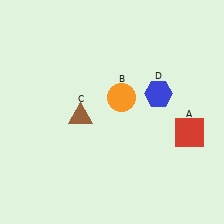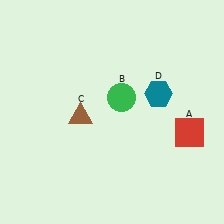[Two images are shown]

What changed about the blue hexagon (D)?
In Image 1, D is blue. In Image 2, it changed to teal.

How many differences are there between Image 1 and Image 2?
There are 2 differences between the two images.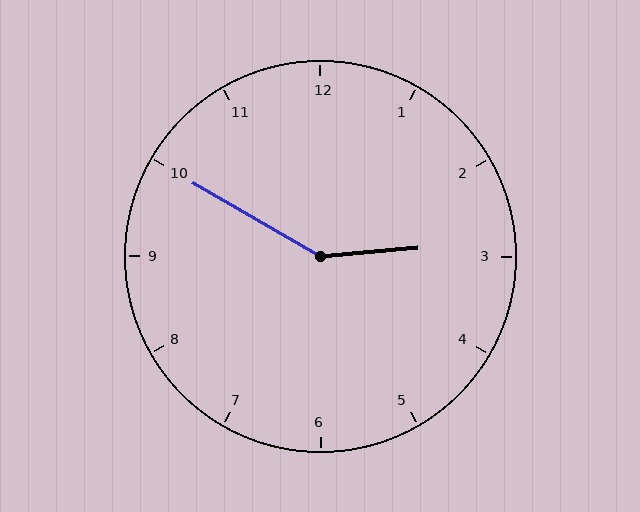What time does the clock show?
2:50.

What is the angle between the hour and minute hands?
Approximately 145 degrees.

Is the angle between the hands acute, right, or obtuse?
It is obtuse.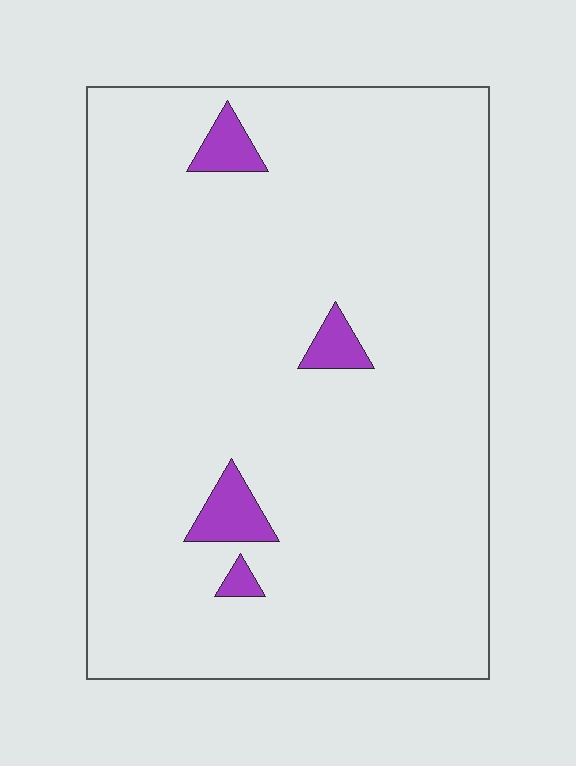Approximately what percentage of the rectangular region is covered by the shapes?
Approximately 5%.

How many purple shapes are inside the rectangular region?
4.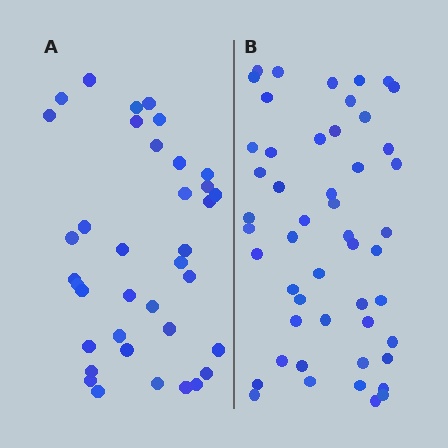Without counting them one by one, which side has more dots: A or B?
Region B (the right region) has more dots.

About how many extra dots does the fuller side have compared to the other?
Region B has approximately 15 more dots than region A.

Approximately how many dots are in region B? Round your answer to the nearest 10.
About 50 dots.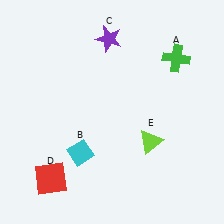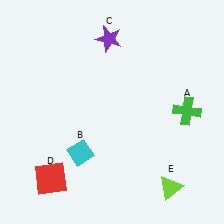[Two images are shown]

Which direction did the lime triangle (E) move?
The lime triangle (E) moved down.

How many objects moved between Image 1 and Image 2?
2 objects moved between the two images.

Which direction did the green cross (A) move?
The green cross (A) moved down.